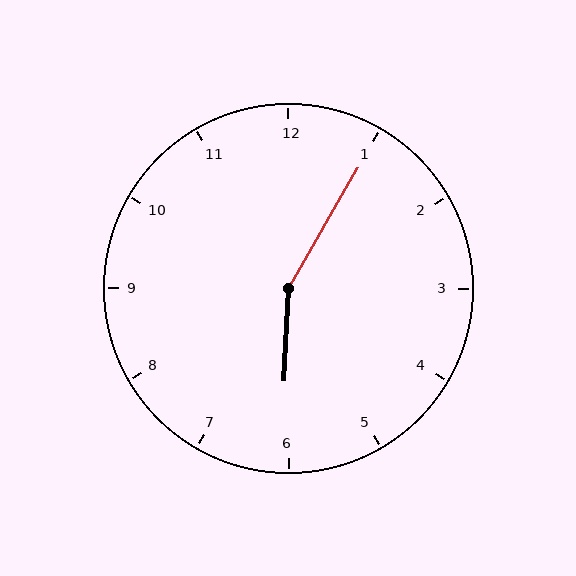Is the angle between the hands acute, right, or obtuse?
It is obtuse.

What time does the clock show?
6:05.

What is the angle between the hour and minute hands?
Approximately 152 degrees.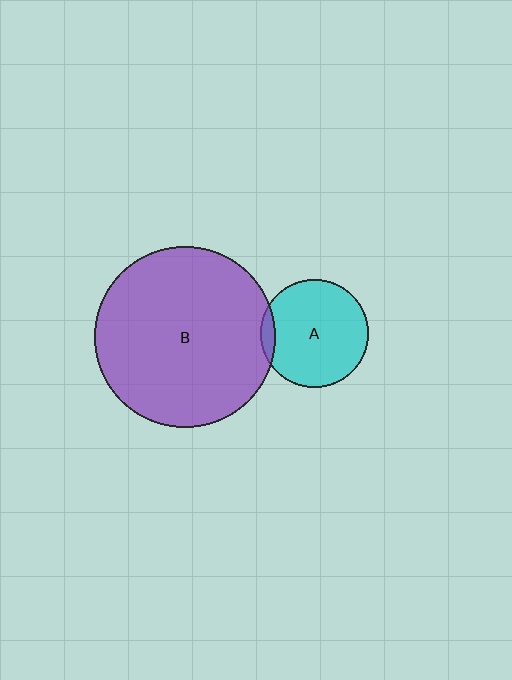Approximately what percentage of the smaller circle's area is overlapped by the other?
Approximately 5%.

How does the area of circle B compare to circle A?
Approximately 2.8 times.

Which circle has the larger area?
Circle B (purple).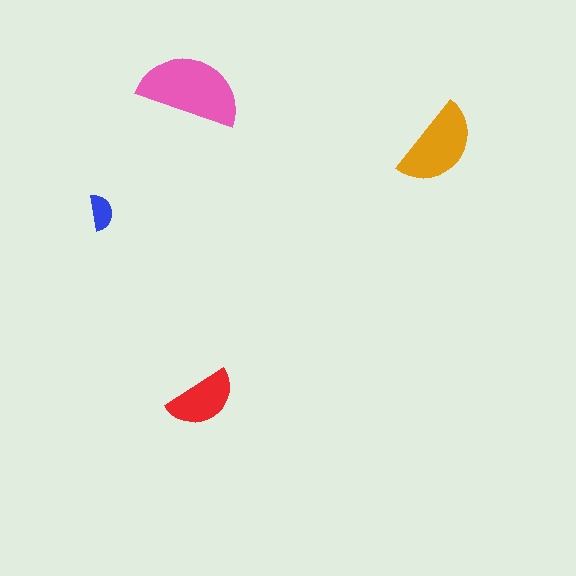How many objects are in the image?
There are 4 objects in the image.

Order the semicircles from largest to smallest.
the pink one, the orange one, the red one, the blue one.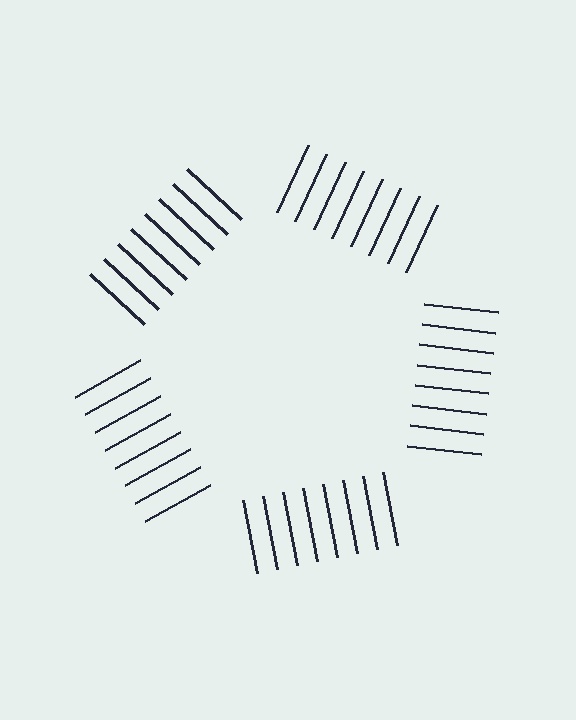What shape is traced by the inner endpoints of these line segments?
An illusory pentagon — the line segments terminate on its edges but no continuous stroke is drawn.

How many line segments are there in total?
40 — 8 along each of the 5 edges.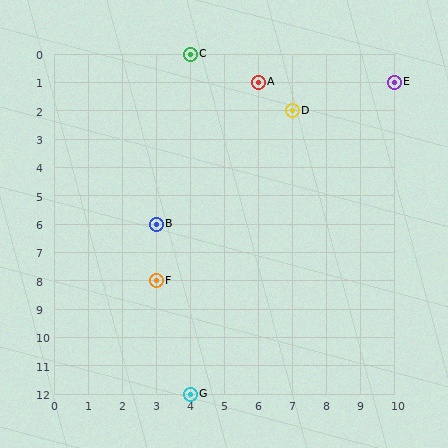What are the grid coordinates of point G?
Point G is at grid coordinates (4, 12).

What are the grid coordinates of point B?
Point B is at grid coordinates (3, 6).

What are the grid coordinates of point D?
Point D is at grid coordinates (7, 2).